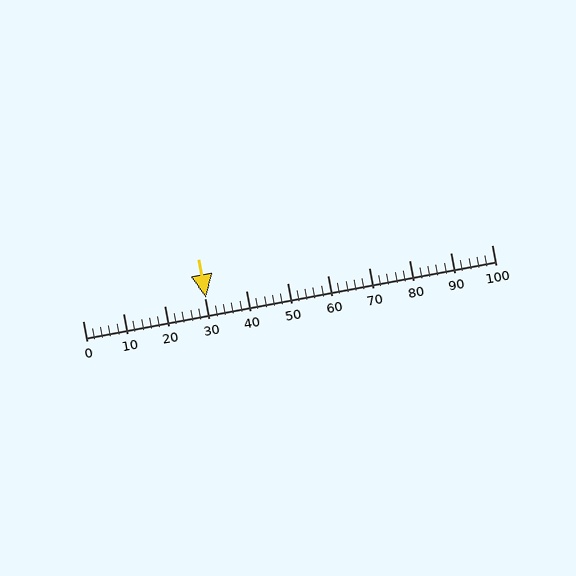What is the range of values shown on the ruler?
The ruler shows values from 0 to 100.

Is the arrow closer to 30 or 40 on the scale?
The arrow is closer to 30.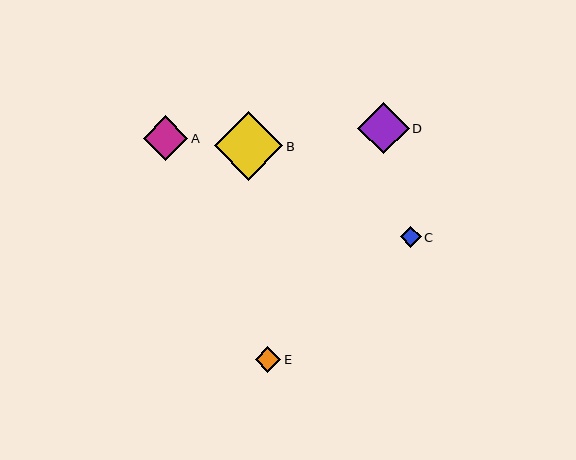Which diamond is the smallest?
Diamond C is the smallest with a size of approximately 21 pixels.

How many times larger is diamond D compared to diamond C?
Diamond D is approximately 2.5 times the size of diamond C.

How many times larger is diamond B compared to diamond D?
Diamond B is approximately 1.3 times the size of diamond D.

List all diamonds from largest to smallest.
From largest to smallest: B, D, A, E, C.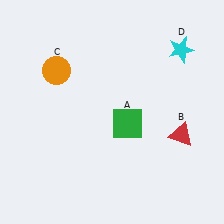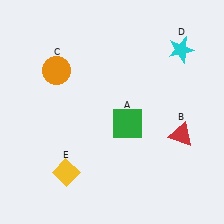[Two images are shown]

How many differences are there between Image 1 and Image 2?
There is 1 difference between the two images.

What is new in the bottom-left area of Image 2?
A yellow diamond (E) was added in the bottom-left area of Image 2.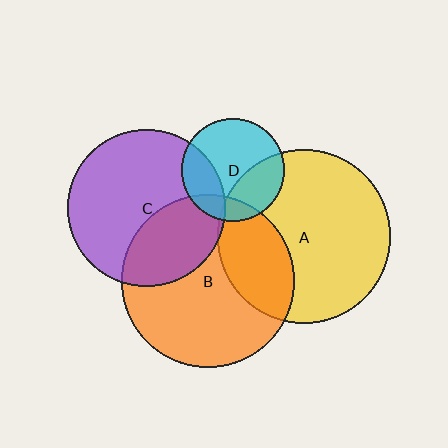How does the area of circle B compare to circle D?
Approximately 2.8 times.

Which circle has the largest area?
Circle B (orange).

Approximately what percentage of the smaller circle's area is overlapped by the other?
Approximately 30%.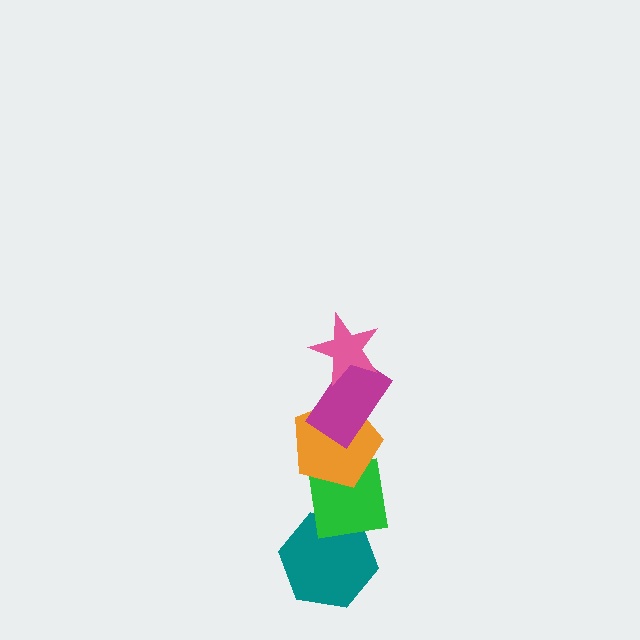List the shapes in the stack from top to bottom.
From top to bottom: the pink star, the magenta rectangle, the orange pentagon, the green square, the teal hexagon.